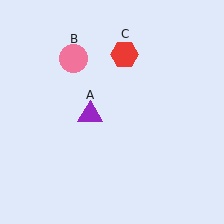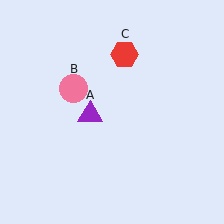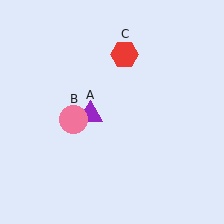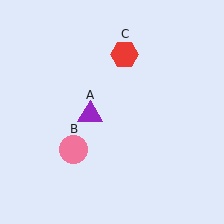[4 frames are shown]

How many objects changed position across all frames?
1 object changed position: pink circle (object B).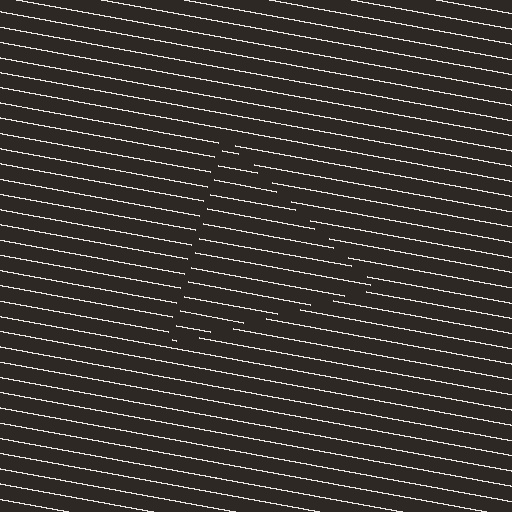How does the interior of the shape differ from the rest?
The interior of the shape contains the same grating, shifted by half a period — the contour is defined by the phase discontinuity where line-ends from the inner and outer gratings abut.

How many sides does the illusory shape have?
3 sides — the line-ends trace a triangle.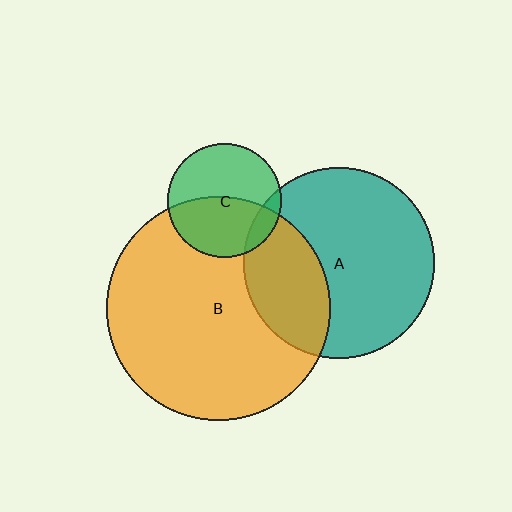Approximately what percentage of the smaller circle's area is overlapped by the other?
Approximately 50%.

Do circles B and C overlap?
Yes.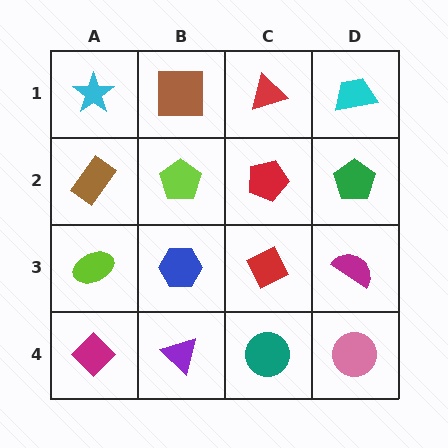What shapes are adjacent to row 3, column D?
A green pentagon (row 2, column D), a pink circle (row 4, column D), a red diamond (row 3, column C).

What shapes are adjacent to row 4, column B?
A blue hexagon (row 3, column B), a magenta diamond (row 4, column A), a teal circle (row 4, column C).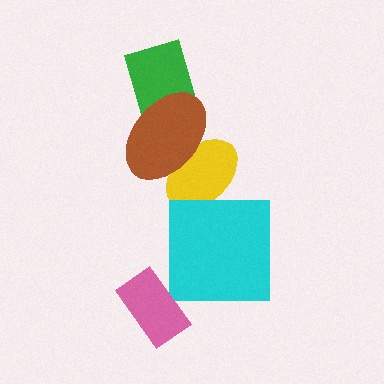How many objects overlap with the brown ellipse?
2 objects overlap with the brown ellipse.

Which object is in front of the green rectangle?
The brown ellipse is in front of the green rectangle.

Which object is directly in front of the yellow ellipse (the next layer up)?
The cyan square is directly in front of the yellow ellipse.